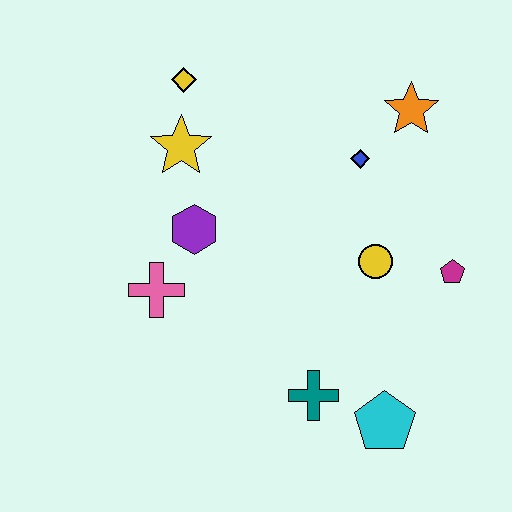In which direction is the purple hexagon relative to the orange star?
The purple hexagon is to the left of the orange star.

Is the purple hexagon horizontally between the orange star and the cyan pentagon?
No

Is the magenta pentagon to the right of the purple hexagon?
Yes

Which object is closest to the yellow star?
The yellow diamond is closest to the yellow star.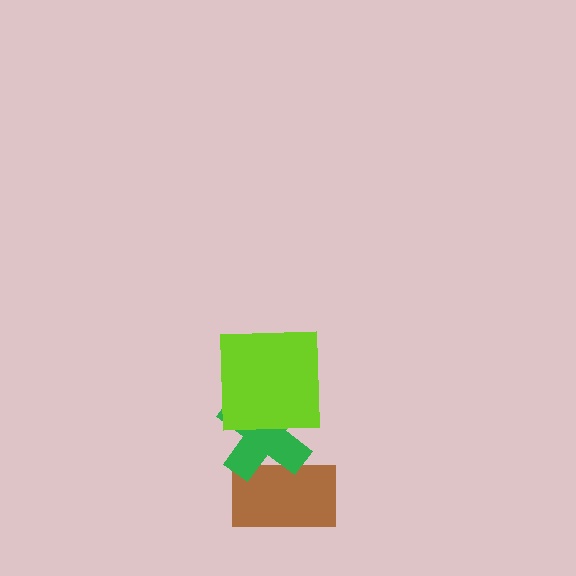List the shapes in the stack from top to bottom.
From top to bottom: the lime square, the green cross, the brown rectangle.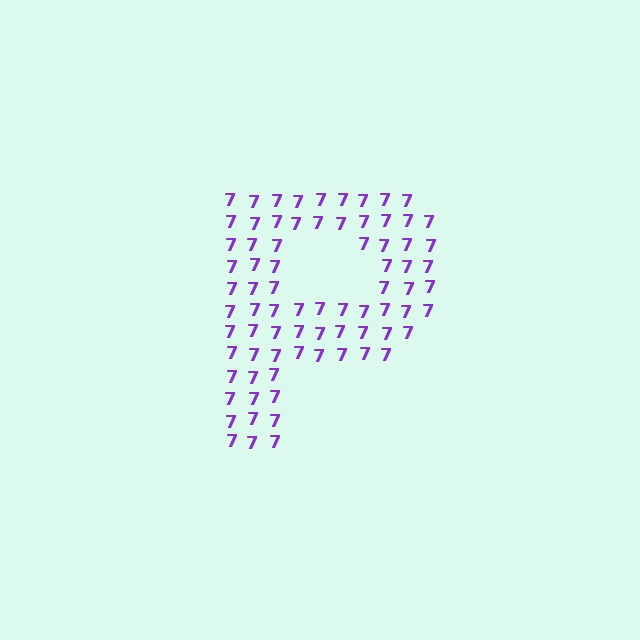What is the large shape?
The large shape is the letter P.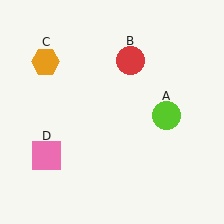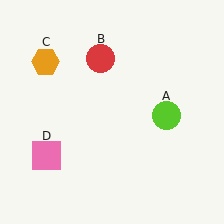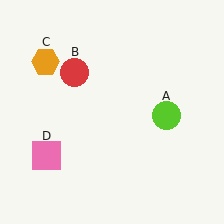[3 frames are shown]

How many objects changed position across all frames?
1 object changed position: red circle (object B).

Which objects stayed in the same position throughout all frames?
Lime circle (object A) and orange hexagon (object C) and pink square (object D) remained stationary.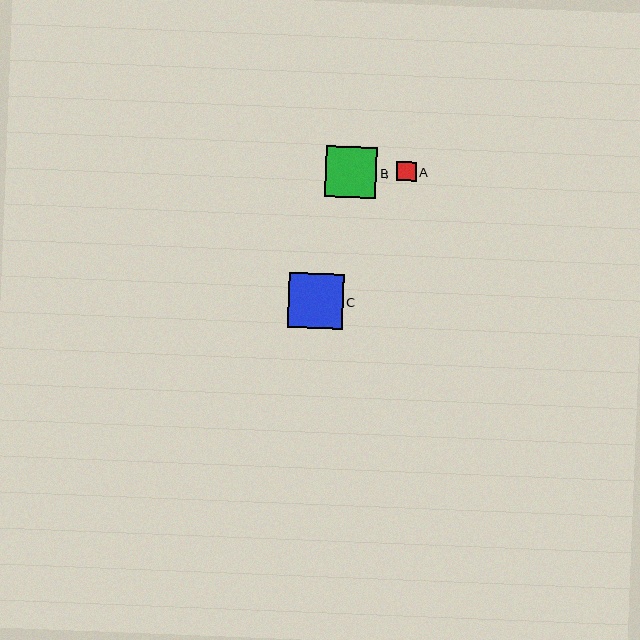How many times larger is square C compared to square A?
Square C is approximately 2.9 times the size of square A.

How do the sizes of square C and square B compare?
Square C and square B are approximately the same size.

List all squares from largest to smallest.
From largest to smallest: C, B, A.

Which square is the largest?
Square C is the largest with a size of approximately 55 pixels.